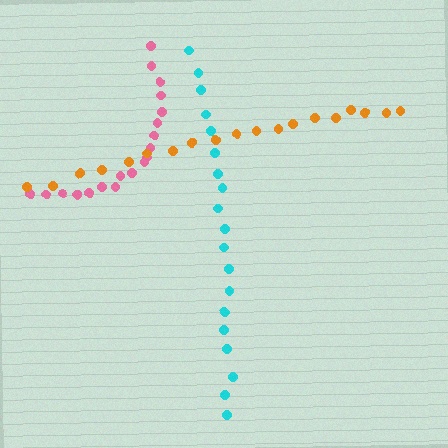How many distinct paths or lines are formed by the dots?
There are 3 distinct paths.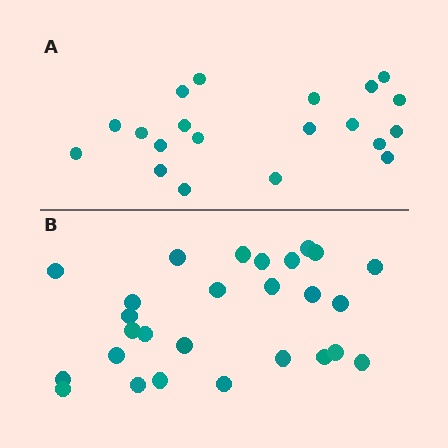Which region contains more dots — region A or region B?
Region B (the bottom region) has more dots.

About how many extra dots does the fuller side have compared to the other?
Region B has roughly 8 or so more dots than region A.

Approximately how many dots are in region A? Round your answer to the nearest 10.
About 20 dots.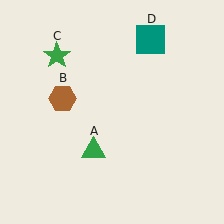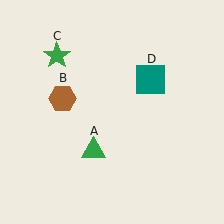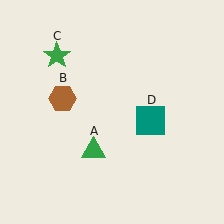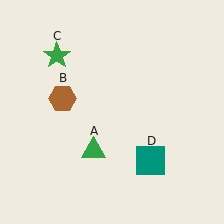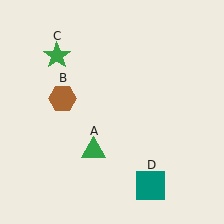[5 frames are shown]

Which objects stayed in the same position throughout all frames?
Green triangle (object A) and brown hexagon (object B) and green star (object C) remained stationary.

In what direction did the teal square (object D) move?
The teal square (object D) moved down.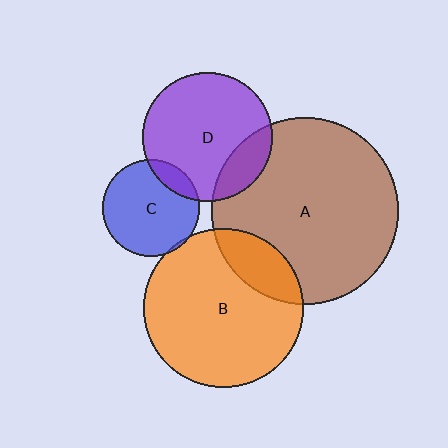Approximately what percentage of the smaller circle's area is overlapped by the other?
Approximately 15%.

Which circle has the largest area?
Circle A (brown).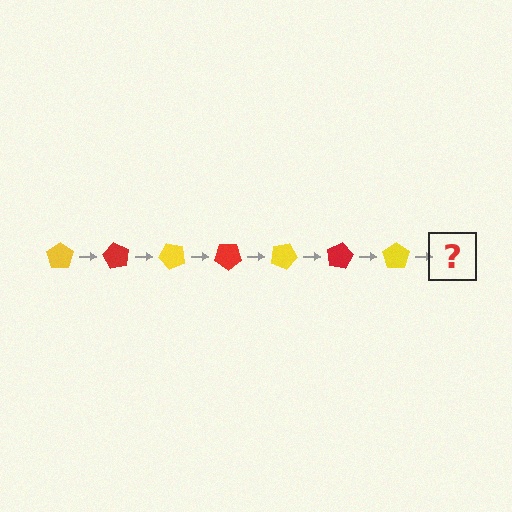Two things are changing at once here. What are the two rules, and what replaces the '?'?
The two rules are that it rotates 60 degrees each step and the color cycles through yellow and red. The '?' should be a red pentagon, rotated 420 degrees from the start.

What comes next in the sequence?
The next element should be a red pentagon, rotated 420 degrees from the start.